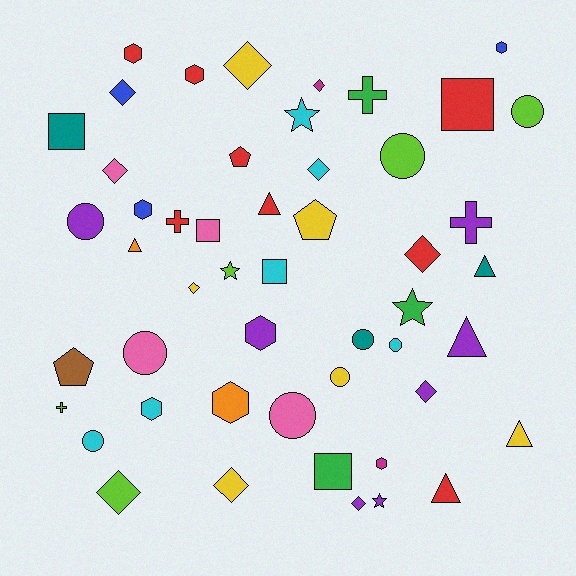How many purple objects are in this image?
There are 7 purple objects.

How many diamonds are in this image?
There are 11 diamonds.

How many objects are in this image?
There are 50 objects.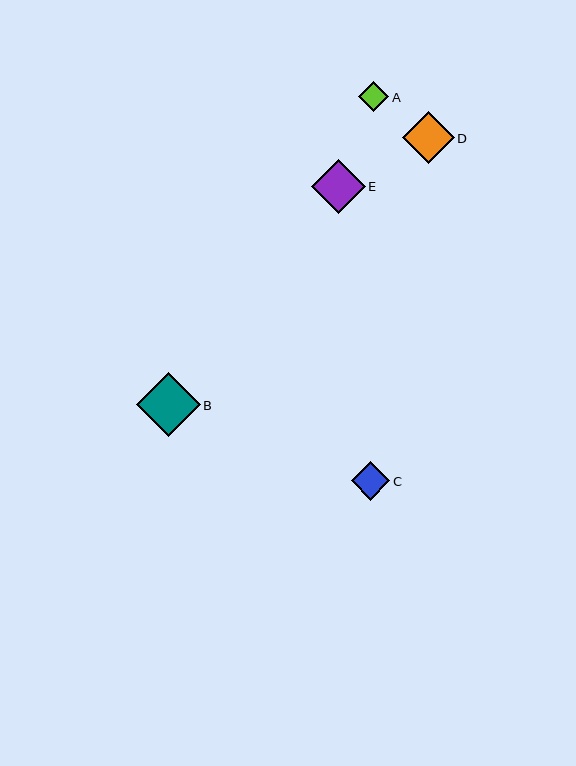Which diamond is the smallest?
Diamond A is the smallest with a size of approximately 30 pixels.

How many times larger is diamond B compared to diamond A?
Diamond B is approximately 2.2 times the size of diamond A.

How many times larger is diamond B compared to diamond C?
Diamond B is approximately 1.7 times the size of diamond C.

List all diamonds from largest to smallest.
From largest to smallest: B, E, D, C, A.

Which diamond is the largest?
Diamond B is the largest with a size of approximately 64 pixels.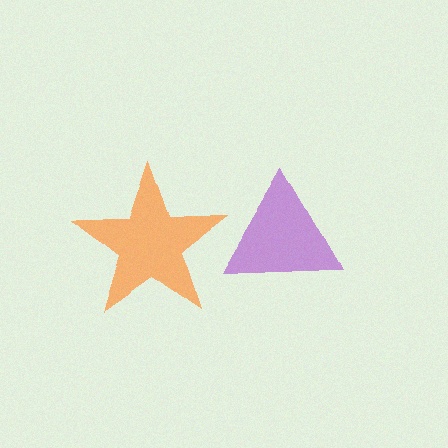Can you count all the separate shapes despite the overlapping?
Yes, there are 2 separate shapes.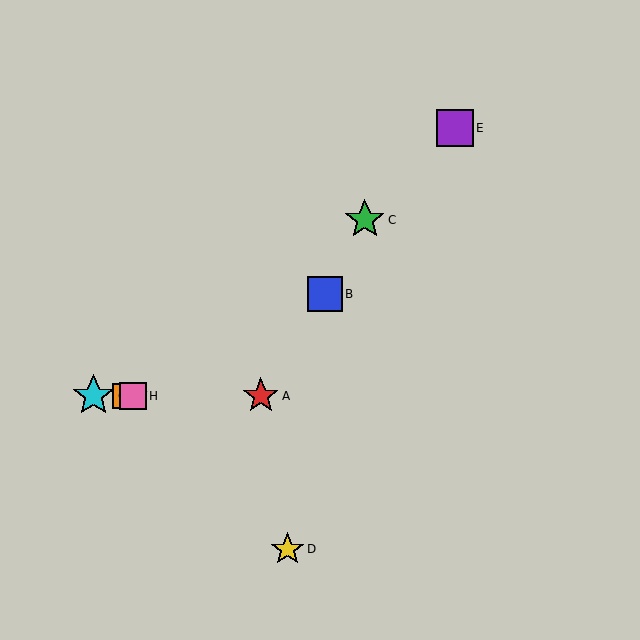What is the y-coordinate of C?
Object C is at y≈220.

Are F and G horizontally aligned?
Yes, both are at y≈396.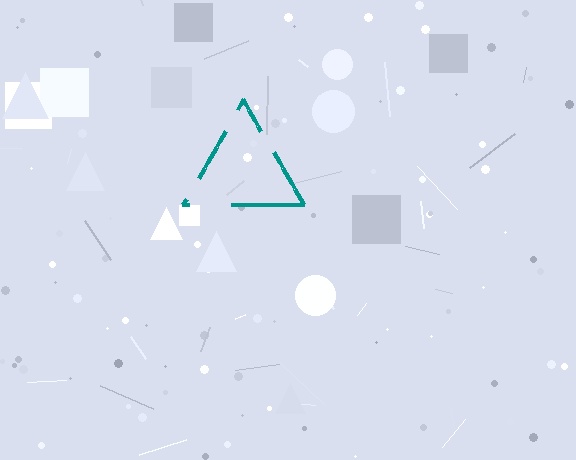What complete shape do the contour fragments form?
The contour fragments form a triangle.